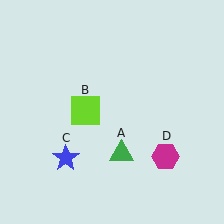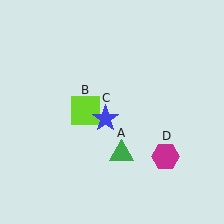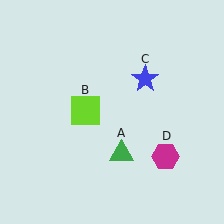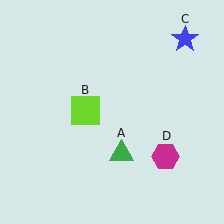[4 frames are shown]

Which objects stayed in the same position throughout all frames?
Green triangle (object A) and lime square (object B) and magenta hexagon (object D) remained stationary.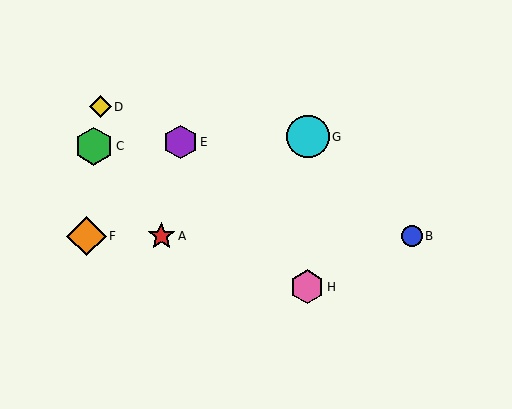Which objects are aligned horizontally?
Objects A, B, F are aligned horizontally.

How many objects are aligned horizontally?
3 objects (A, B, F) are aligned horizontally.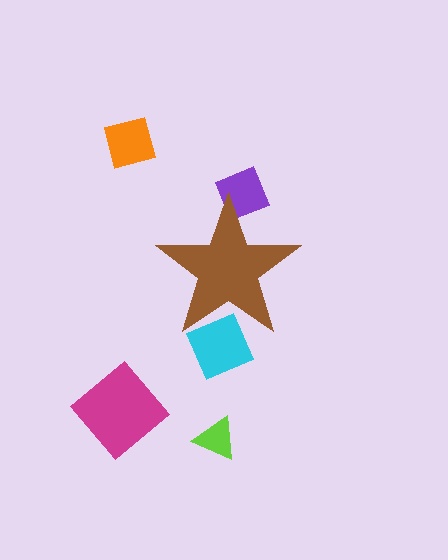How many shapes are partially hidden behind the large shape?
2 shapes are partially hidden.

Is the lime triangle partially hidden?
No, the lime triangle is fully visible.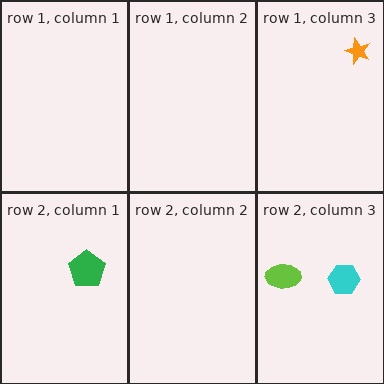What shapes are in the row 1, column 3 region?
The orange star.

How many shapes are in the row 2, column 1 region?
1.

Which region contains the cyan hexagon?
The row 2, column 3 region.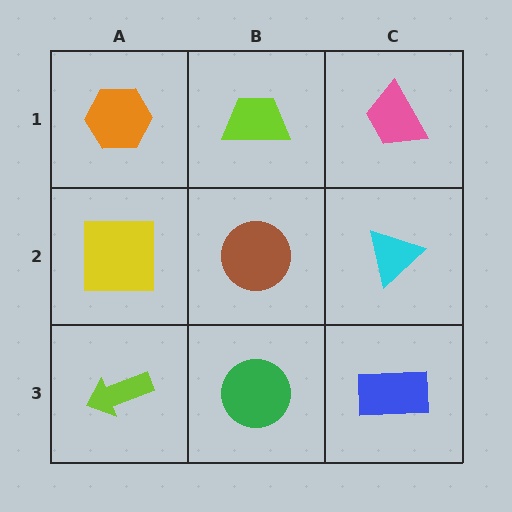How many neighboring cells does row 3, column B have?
3.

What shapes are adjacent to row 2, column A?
An orange hexagon (row 1, column A), a lime arrow (row 3, column A), a brown circle (row 2, column B).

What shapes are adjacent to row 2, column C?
A pink trapezoid (row 1, column C), a blue rectangle (row 3, column C), a brown circle (row 2, column B).